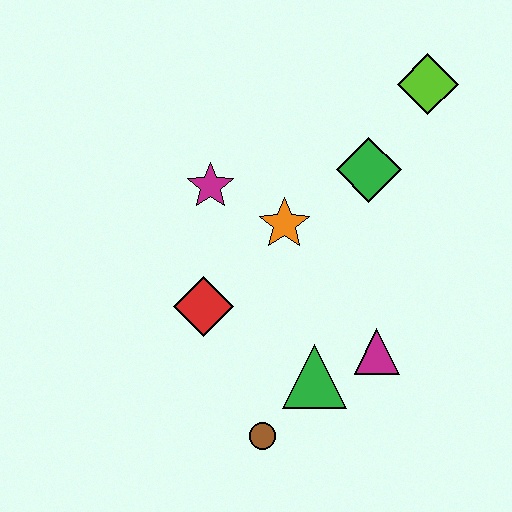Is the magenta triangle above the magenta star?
No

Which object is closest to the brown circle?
The green triangle is closest to the brown circle.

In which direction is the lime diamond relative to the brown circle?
The lime diamond is above the brown circle.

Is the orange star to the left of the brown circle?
No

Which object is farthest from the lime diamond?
The brown circle is farthest from the lime diamond.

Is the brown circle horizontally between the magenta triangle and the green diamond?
No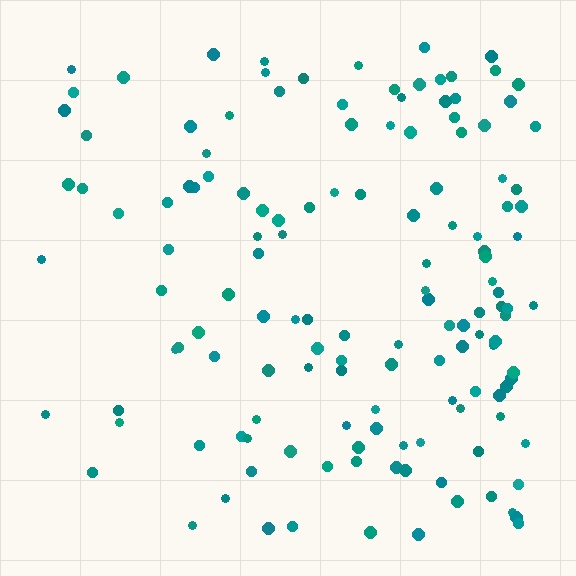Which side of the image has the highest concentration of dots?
The right.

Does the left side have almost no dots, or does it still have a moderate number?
Still a moderate number, just noticeably fewer than the right.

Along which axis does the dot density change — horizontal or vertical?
Horizontal.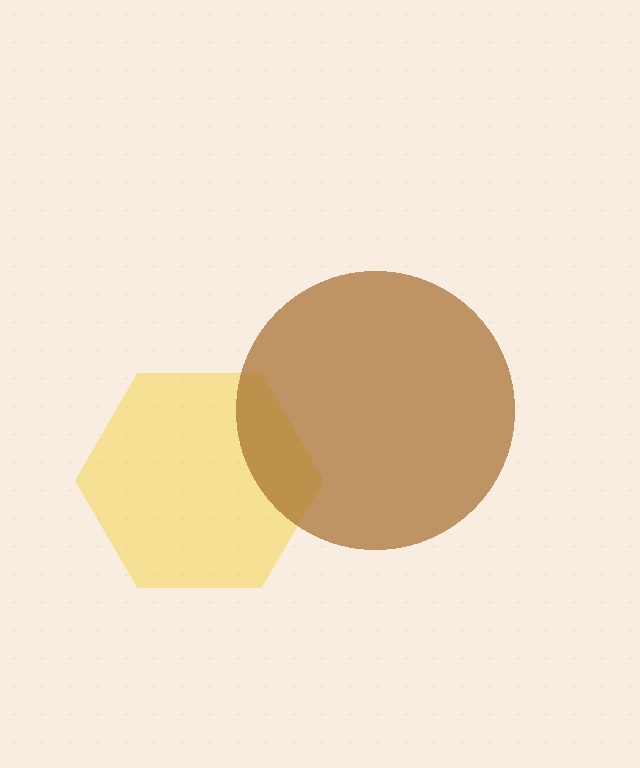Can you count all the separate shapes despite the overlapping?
Yes, there are 2 separate shapes.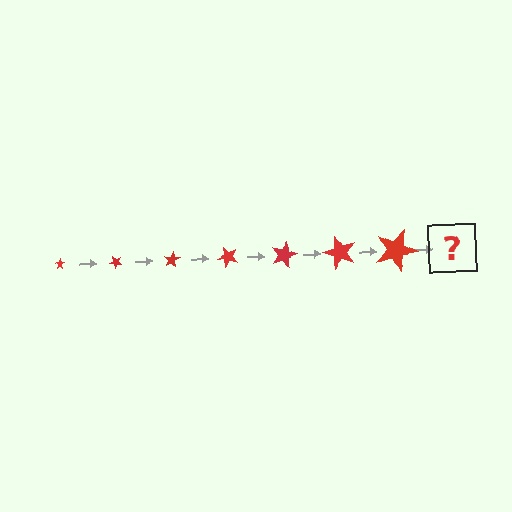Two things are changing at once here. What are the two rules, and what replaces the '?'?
The two rules are that the star grows larger each step and it rotates 40 degrees each step. The '?' should be a star, larger than the previous one and rotated 280 degrees from the start.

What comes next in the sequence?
The next element should be a star, larger than the previous one and rotated 280 degrees from the start.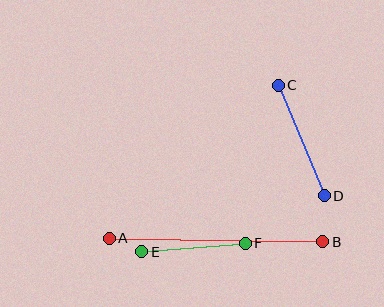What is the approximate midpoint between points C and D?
The midpoint is at approximately (301, 140) pixels.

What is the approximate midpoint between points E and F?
The midpoint is at approximately (193, 247) pixels.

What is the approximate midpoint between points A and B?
The midpoint is at approximately (216, 240) pixels.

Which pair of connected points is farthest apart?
Points A and B are farthest apart.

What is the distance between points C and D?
The distance is approximately 120 pixels.